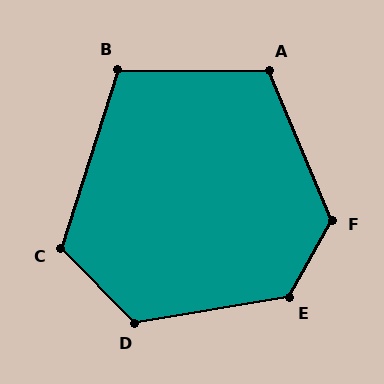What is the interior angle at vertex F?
Approximately 128 degrees (obtuse).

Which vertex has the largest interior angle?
E, at approximately 129 degrees.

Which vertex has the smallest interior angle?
B, at approximately 107 degrees.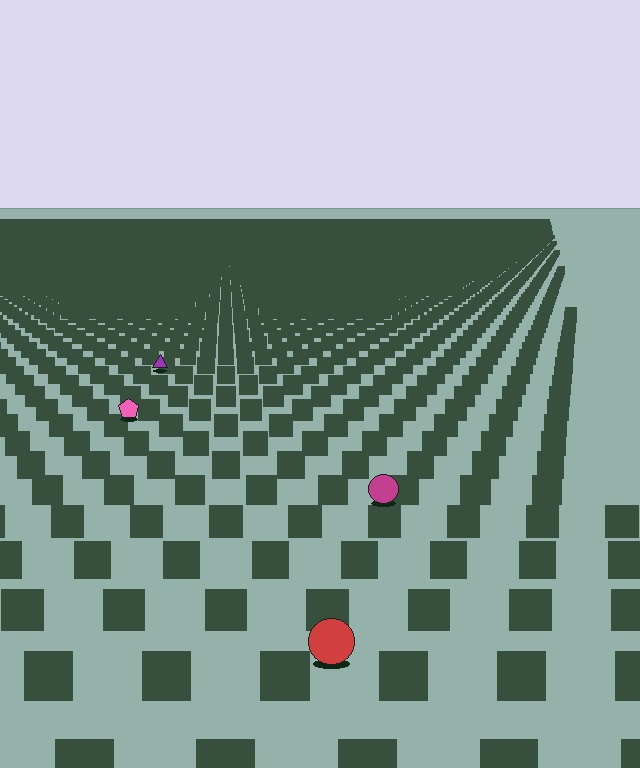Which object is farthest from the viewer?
The purple triangle is farthest from the viewer. It appears smaller and the ground texture around it is denser.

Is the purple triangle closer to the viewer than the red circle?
No. The red circle is closer — you can tell from the texture gradient: the ground texture is coarser near it.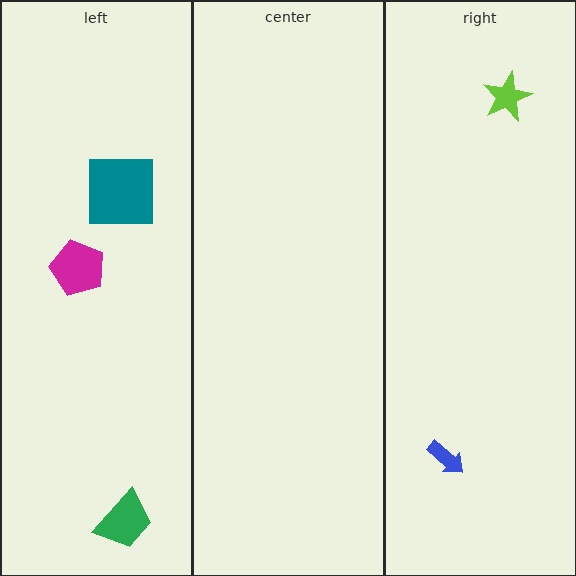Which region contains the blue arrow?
The right region.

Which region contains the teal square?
The left region.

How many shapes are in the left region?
3.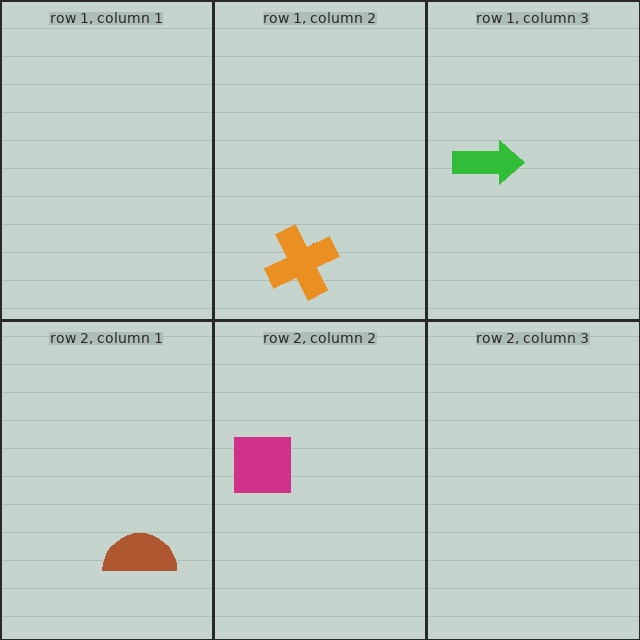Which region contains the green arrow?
The row 1, column 3 region.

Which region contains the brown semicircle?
The row 2, column 1 region.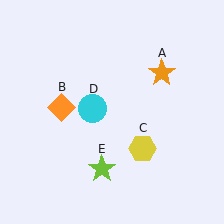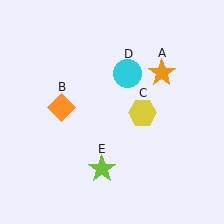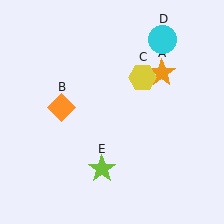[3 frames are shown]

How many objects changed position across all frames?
2 objects changed position: yellow hexagon (object C), cyan circle (object D).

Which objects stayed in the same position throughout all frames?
Orange star (object A) and orange diamond (object B) and lime star (object E) remained stationary.